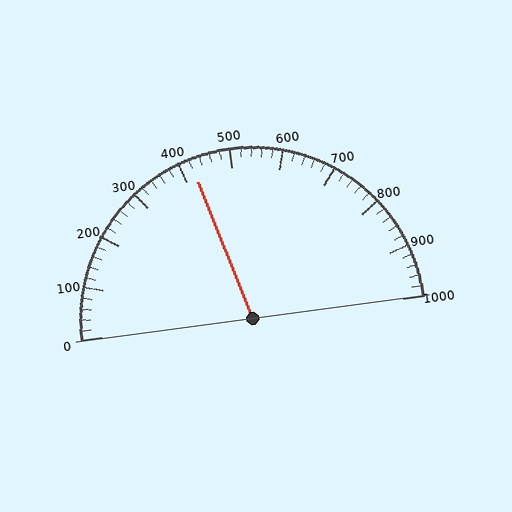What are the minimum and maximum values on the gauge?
The gauge ranges from 0 to 1000.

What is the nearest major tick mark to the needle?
The nearest major tick mark is 400.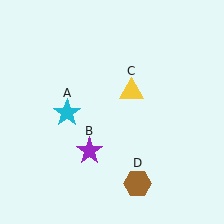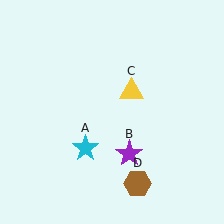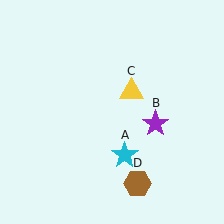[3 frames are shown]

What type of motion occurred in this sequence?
The cyan star (object A), purple star (object B) rotated counterclockwise around the center of the scene.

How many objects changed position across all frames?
2 objects changed position: cyan star (object A), purple star (object B).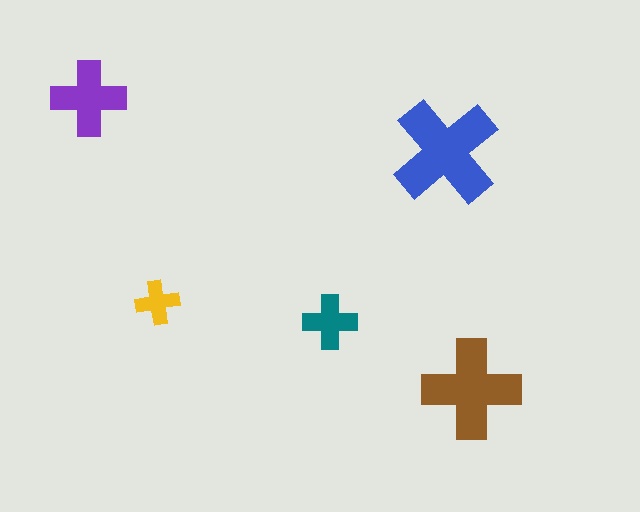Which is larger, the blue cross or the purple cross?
The blue one.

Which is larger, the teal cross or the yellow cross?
The teal one.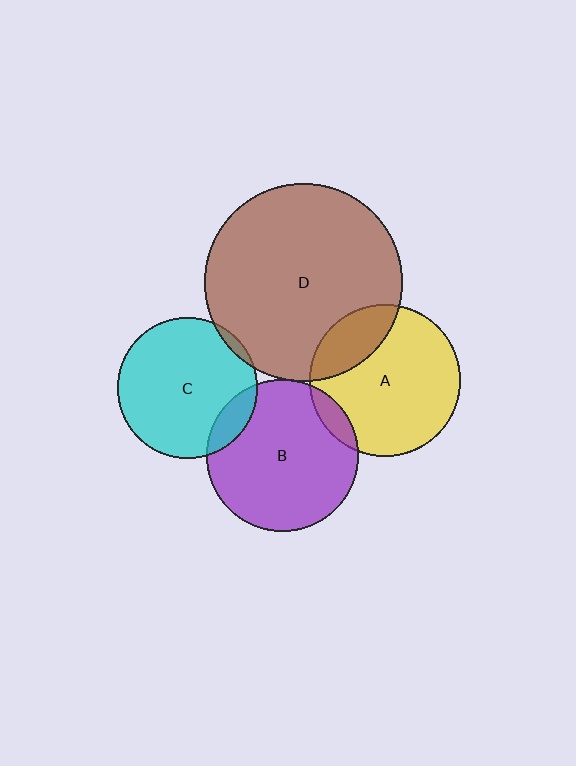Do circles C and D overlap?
Yes.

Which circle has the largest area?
Circle D (brown).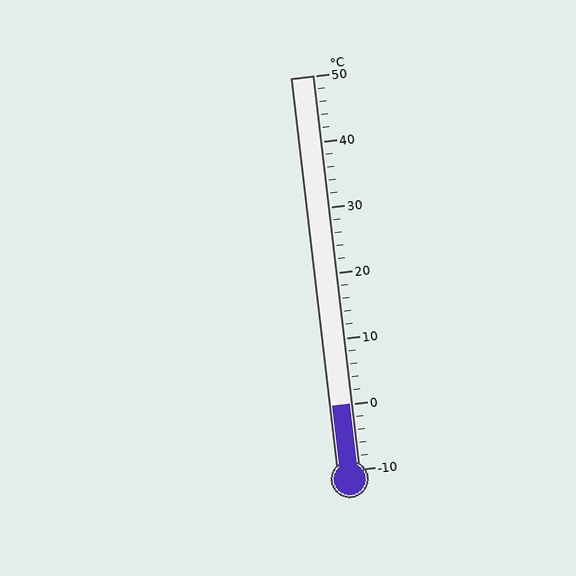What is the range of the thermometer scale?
The thermometer scale ranges from -10°C to 50°C.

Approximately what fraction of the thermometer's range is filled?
The thermometer is filled to approximately 15% of its range.